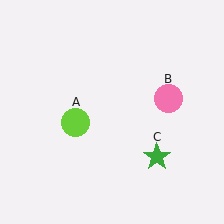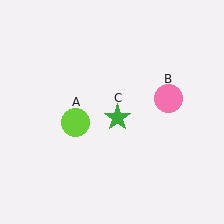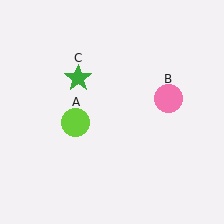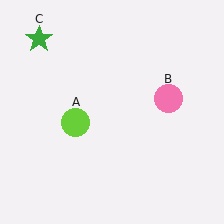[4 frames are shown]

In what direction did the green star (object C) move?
The green star (object C) moved up and to the left.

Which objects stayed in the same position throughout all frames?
Lime circle (object A) and pink circle (object B) remained stationary.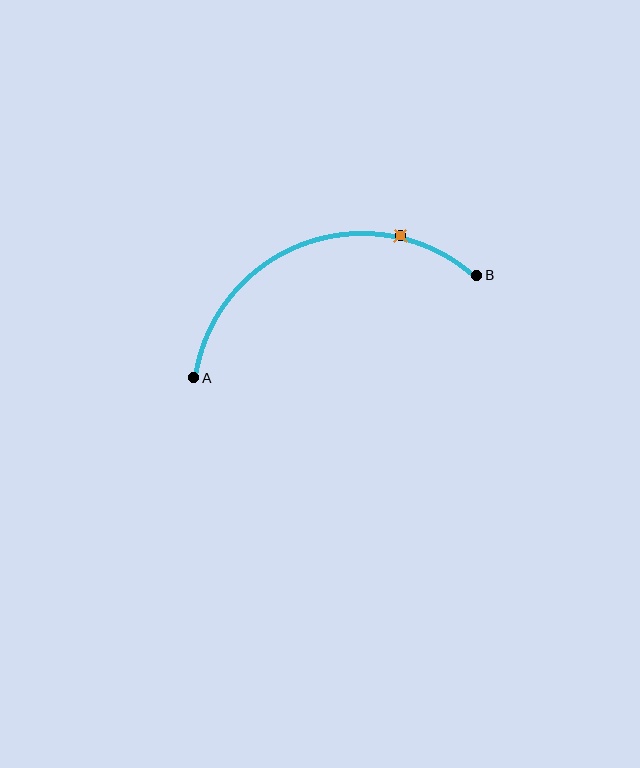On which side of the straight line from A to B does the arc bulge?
The arc bulges above the straight line connecting A and B.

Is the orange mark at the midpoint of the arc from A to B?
No. The orange mark lies on the arc but is closer to endpoint B. The arc midpoint would be at the point on the curve equidistant along the arc from both A and B.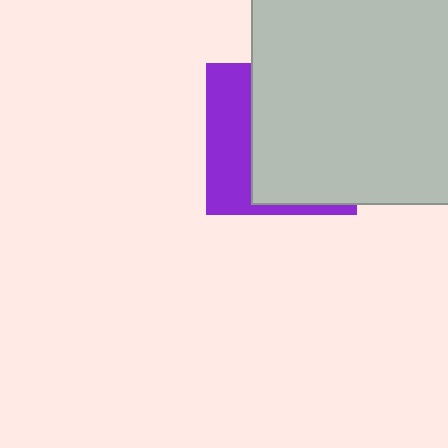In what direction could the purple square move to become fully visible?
The purple square could move left. That would shift it out from behind the light gray square entirely.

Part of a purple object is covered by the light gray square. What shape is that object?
It is a square.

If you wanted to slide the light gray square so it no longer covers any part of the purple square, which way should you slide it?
Slide it right — that is the most direct way to separate the two shapes.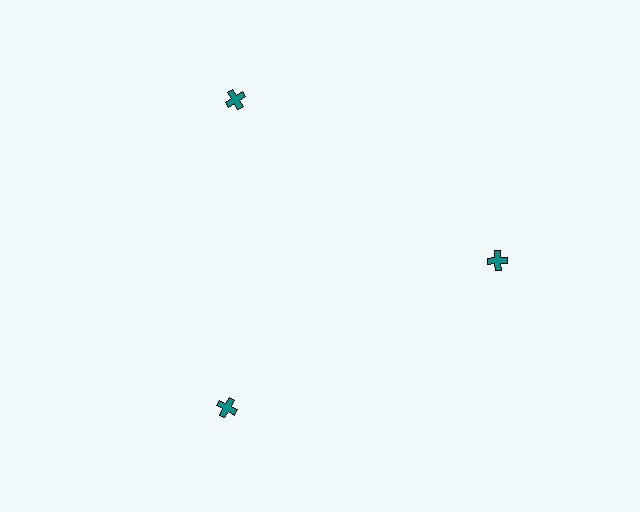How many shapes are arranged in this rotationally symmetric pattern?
There are 3 shapes, arranged in 3 groups of 1.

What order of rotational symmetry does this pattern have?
This pattern has 3-fold rotational symmetry.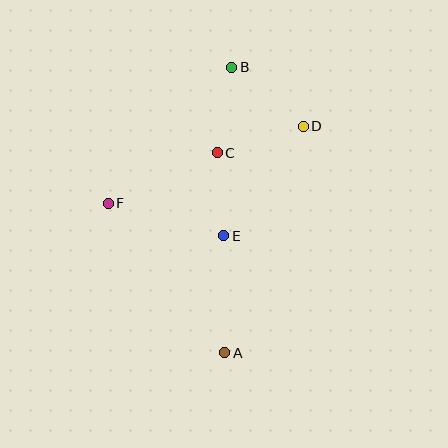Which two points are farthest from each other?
Points A and B are farthest from each other.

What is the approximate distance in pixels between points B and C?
The distance between B and C is approximately 86 pixels.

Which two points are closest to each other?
Points C and E are closest to each other.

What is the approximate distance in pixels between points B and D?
The distance between B and D is approximately 92 pixels.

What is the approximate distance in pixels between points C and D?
The distance between C and D is approximately 90 pixels.